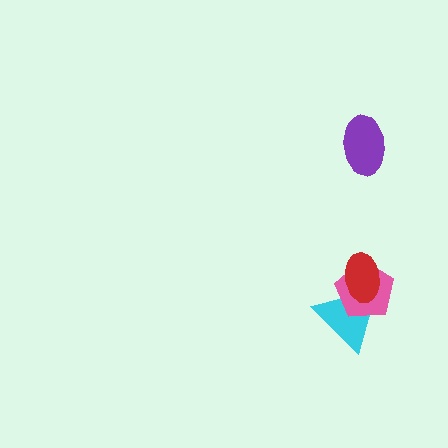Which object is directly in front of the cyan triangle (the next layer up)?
The pink pentagon is directly in front of the cyan triangle.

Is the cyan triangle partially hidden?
Yes, it is partially covered by another shape.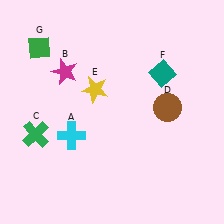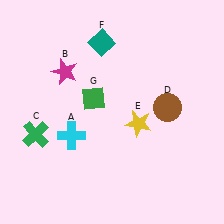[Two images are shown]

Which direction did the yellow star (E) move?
The yellow star (E) moved right.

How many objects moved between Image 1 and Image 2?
3 objects moved between the two images.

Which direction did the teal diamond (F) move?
The teal diamond (F) moved left.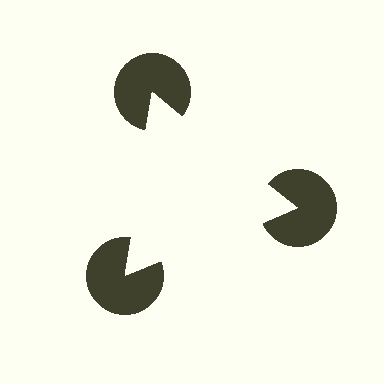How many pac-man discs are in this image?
There are 3 — one at each vertex of the illusory triangle.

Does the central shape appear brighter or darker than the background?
It typically appears slightly brighter than the background, even though no actual brightness change is drawn.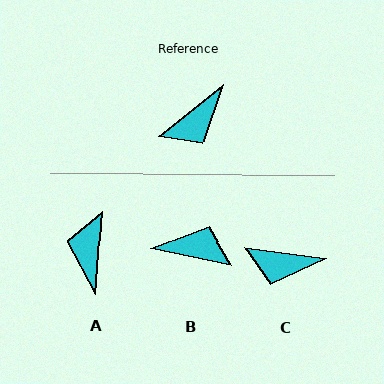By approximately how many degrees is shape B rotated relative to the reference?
Approximately 129 degrees counter-clockwise.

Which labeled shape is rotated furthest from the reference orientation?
A, about 133 degrees away.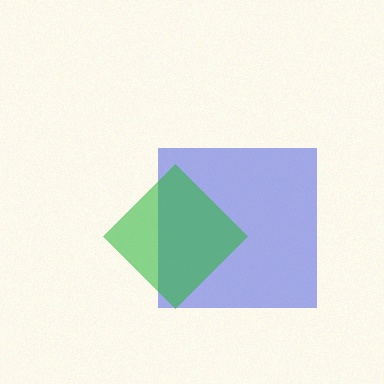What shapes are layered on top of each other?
The layered shapes are: a blue square, a green diamond.